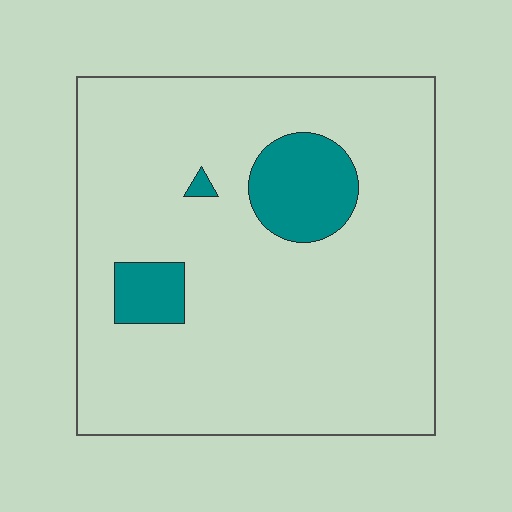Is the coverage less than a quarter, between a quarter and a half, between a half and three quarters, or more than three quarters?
Less than a quarter.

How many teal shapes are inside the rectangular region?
3.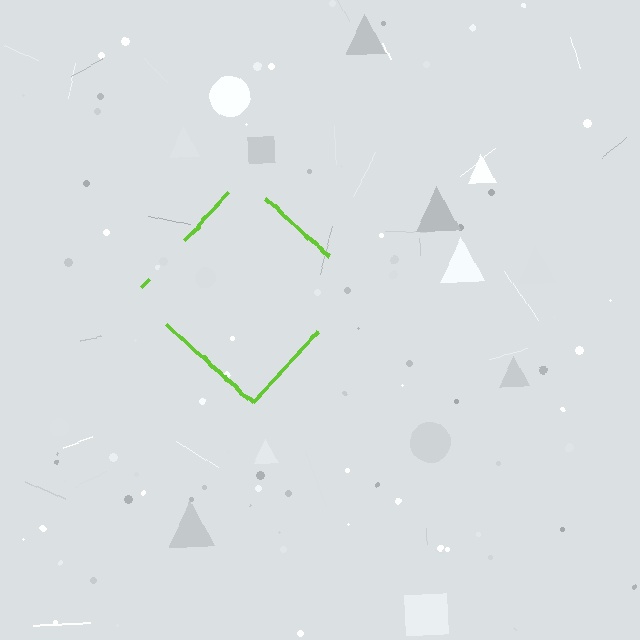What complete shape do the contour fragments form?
The contour fragments form a diamond.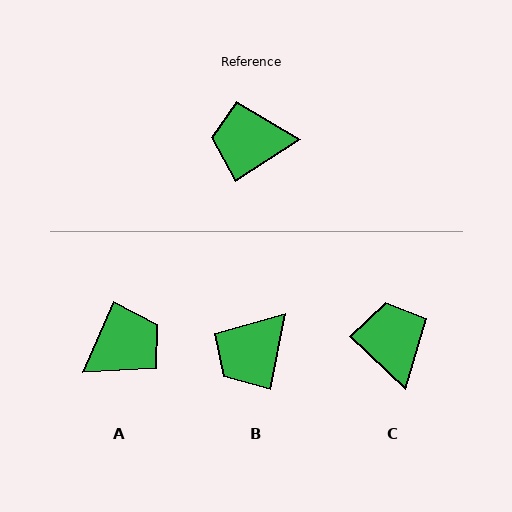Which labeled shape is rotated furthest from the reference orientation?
A, about 147 degrees away.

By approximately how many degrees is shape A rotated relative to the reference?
Approximately 147 degrees clockwise.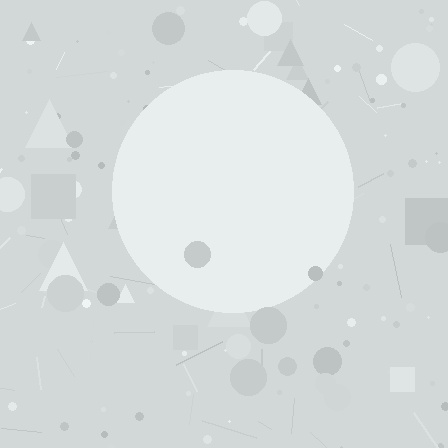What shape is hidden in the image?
A circle is hidden in the image.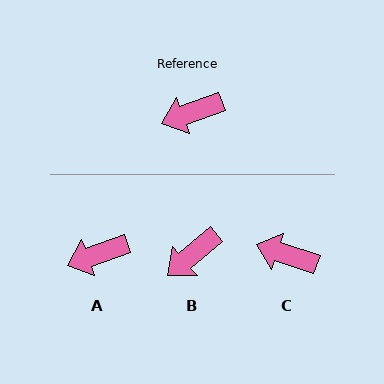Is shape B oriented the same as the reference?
No, it is off by about 21 degrees.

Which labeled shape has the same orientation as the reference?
A.